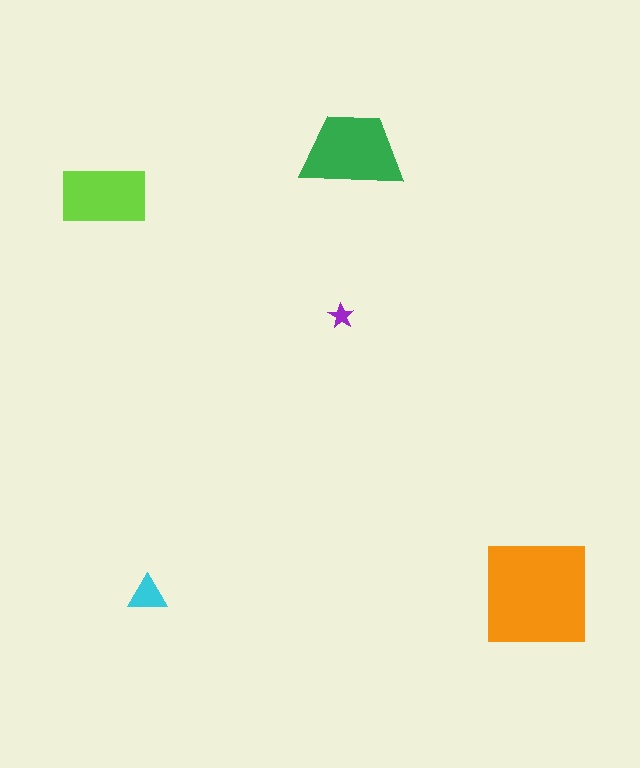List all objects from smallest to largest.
The purple star, the cyan triangle, the lime rectangle, the green trapezoid, the orange square.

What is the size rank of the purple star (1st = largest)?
5th.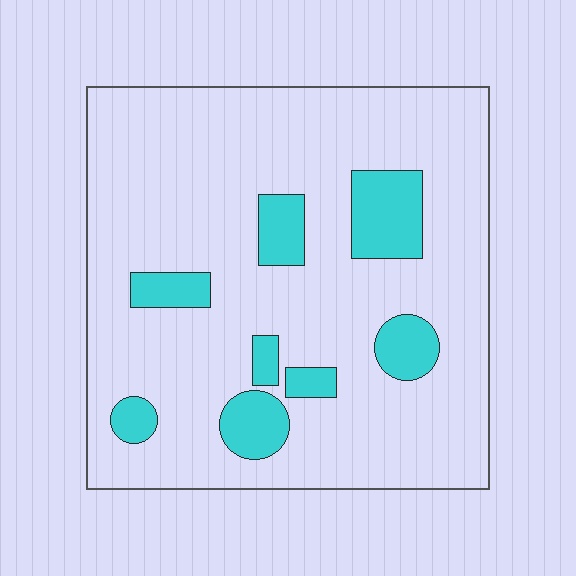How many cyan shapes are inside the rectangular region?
8.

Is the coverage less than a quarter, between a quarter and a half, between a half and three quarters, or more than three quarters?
Less than a quarter.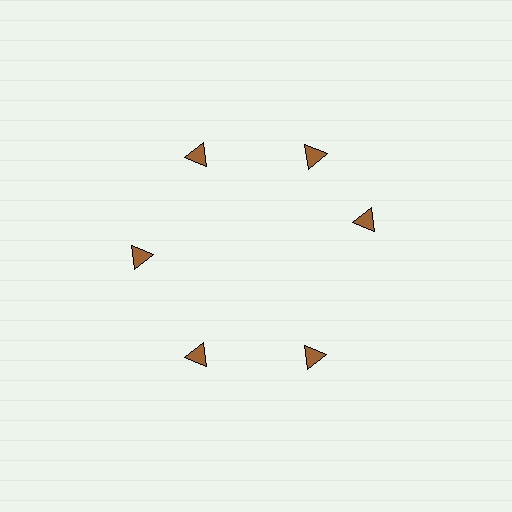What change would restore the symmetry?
The symmetry would be restored by rotating it back into even spacing with its neighbors so that all 6 triangles sit at equal angles and equal distance from the center.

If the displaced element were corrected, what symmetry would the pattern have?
It would have 6-fold rotational symmetry — the pattern would map onto itself every 60 degrees.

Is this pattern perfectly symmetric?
No. The 6 brown triangles are arranged in a ring, but one element near the 3 o'clock position is rotated out of alignment along the ring, breaking the 6-fold rotational symmetry.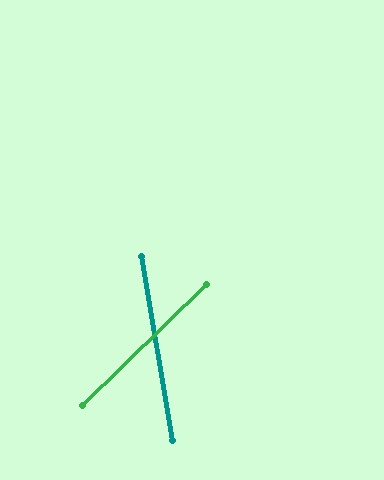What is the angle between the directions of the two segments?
Approximately 55 degrees.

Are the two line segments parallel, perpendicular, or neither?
Neither parallel nor perpendicular — they differ by about 55°.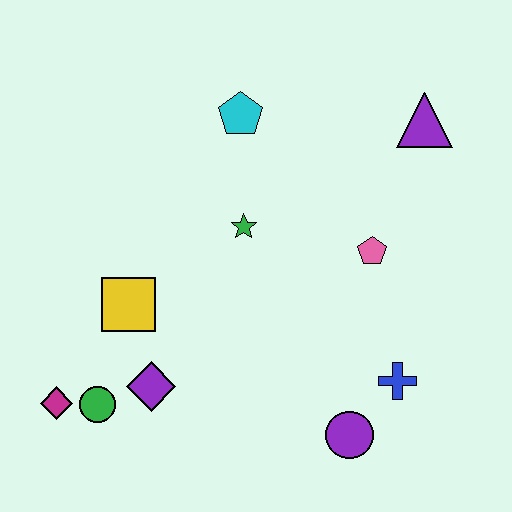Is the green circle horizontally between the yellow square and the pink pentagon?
No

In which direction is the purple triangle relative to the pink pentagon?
The purple triangle is above the pink pentagon.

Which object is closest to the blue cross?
The purple circle is closest to the blue cross.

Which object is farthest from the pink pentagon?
The magenta diamond is farthest from the pink pentagon.